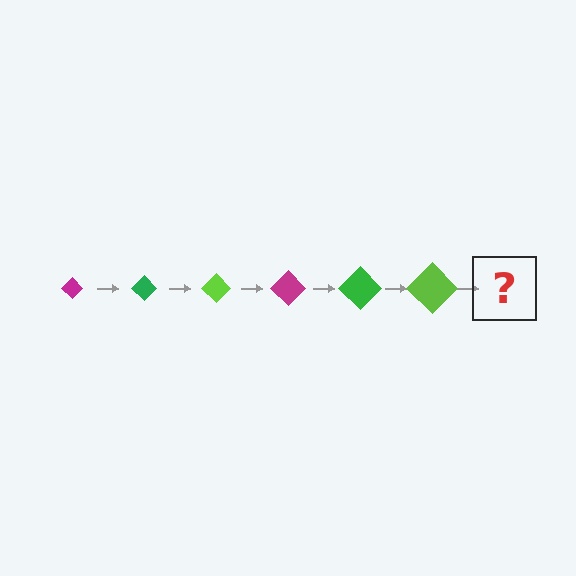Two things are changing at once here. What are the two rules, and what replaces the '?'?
The two rules are that the diamond grows larger each step and the color cycles through magenta, green, and lime. The '?' should be a magenta diamond, larger than the previous one.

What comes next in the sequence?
The next element should be a magenta diamond, larger than the previous one.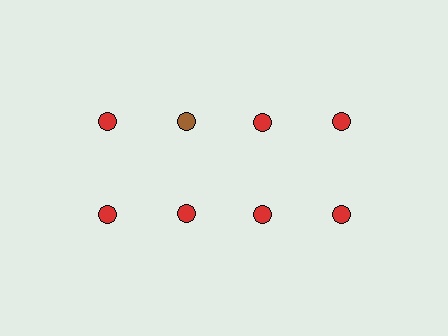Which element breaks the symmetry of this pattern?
The brown circle in the top row, second from left column breaks the symmetry. All other shapes are red circles.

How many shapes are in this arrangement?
There are 8 shapes arranged in a grid pattern.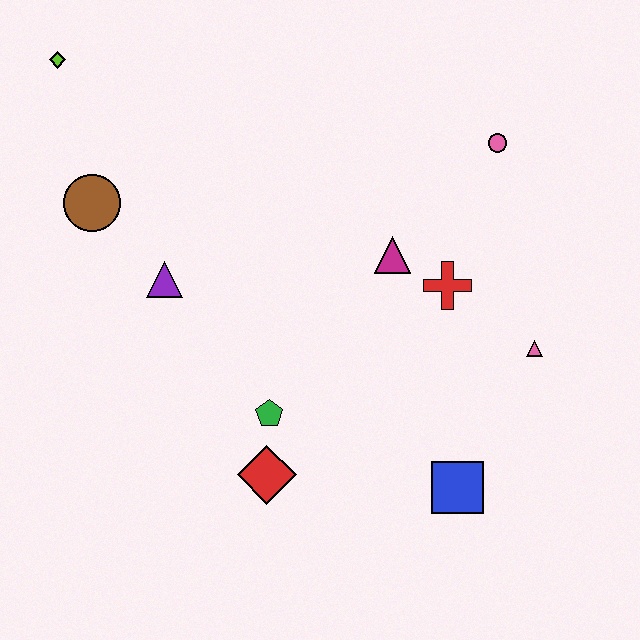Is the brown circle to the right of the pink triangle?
No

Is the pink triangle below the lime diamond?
Yes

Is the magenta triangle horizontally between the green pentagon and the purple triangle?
No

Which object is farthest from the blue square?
The lime diamond is farthest from the blue square.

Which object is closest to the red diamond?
The green pentagon is closest to the red diamond.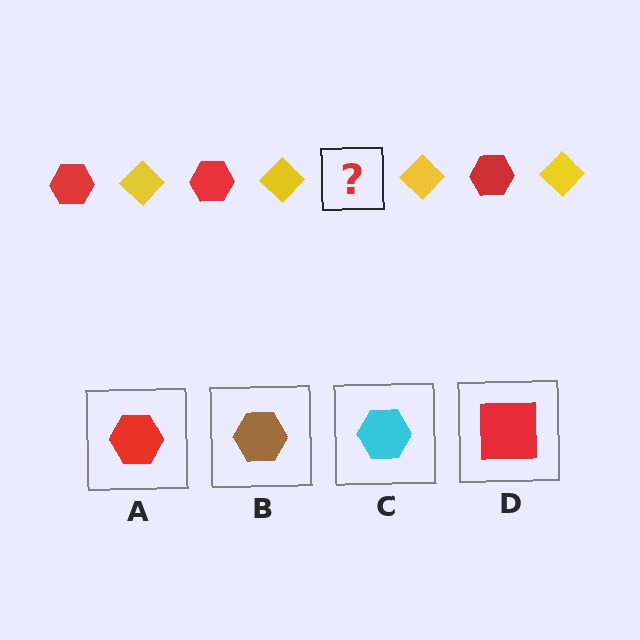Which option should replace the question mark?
Option A.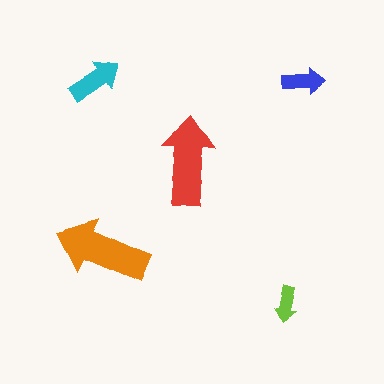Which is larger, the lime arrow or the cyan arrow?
The cyan one.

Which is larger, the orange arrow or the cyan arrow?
The orange one.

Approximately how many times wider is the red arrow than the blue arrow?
About 2 times wider.